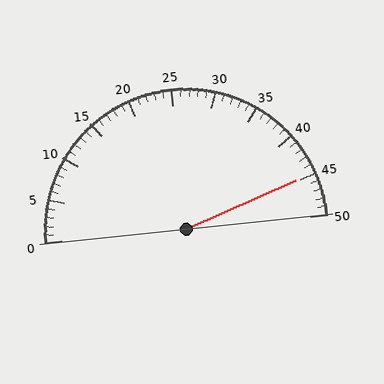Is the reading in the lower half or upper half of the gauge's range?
The reading is in the upper half of the range (0 to 50).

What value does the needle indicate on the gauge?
The needle indicates approximately 45.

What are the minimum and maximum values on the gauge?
The gauge ranges from 0 to 50.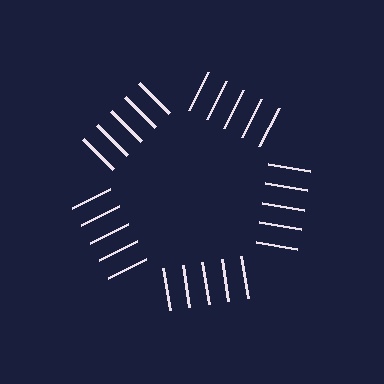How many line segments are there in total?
25 — 5 along each of the 5 edges.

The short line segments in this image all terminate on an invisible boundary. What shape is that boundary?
An illusory pentagon — the line segments terminate on its edges but no continuous stroke is drawn.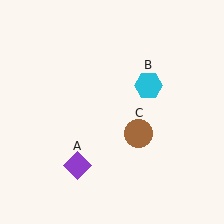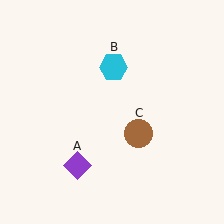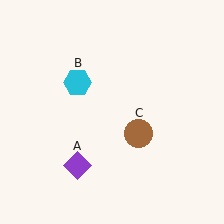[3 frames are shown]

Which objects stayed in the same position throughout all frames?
Purple diamond (object A) and brown circle (object C) remained stationary.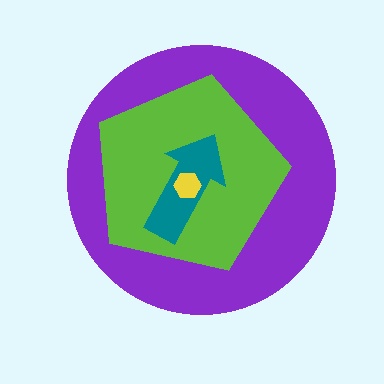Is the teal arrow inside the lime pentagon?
Yes.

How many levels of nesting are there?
4.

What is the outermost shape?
The purple circle.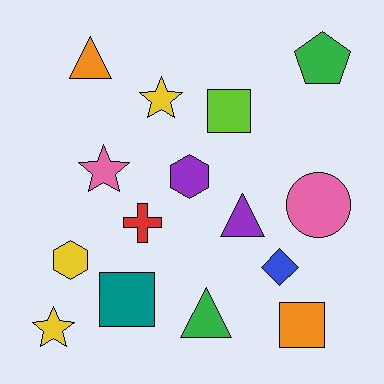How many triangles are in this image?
There are 3 triangles.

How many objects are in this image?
There are 15 objects.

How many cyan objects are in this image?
There are no cyan objects.